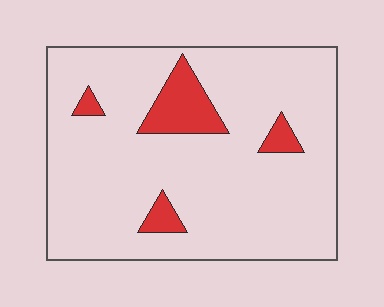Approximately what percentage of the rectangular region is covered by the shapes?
Approximately 10%.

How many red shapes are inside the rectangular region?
4.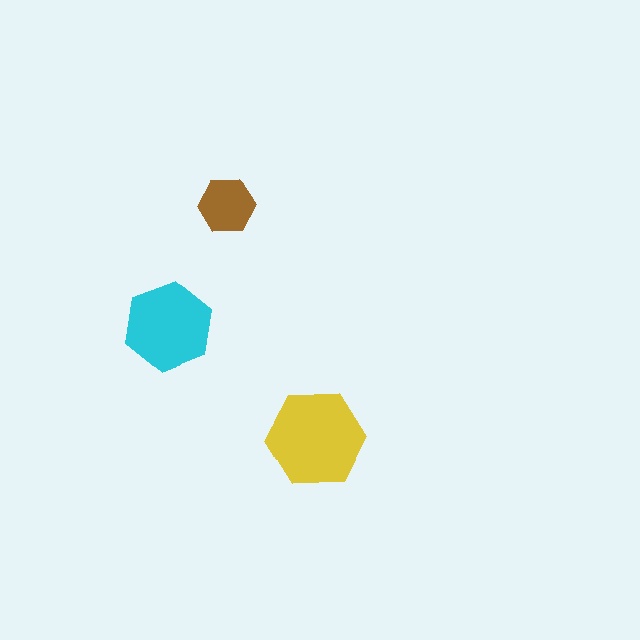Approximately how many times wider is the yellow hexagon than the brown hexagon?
About 1.5 times wider.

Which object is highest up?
The brown hexagon is topmost.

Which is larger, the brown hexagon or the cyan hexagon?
The cyan one.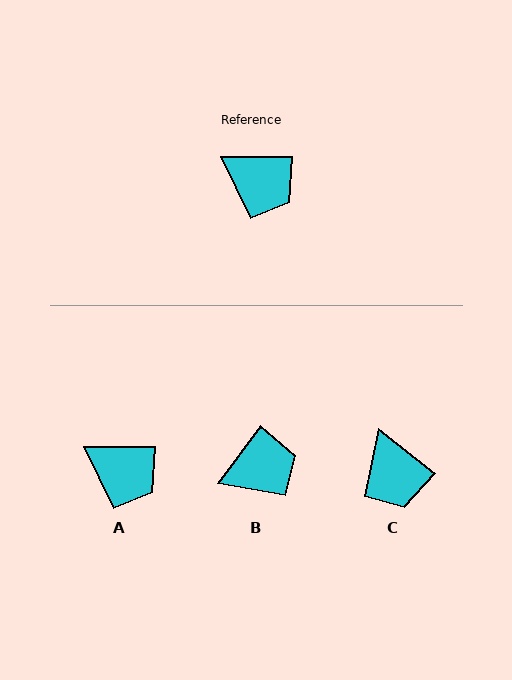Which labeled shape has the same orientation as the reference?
A.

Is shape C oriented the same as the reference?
No, it is off by about 38 degrees.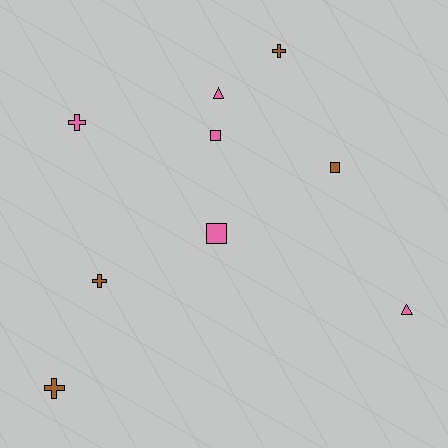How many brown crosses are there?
There are 3 brown crosses.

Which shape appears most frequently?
Cross, with 4 objects.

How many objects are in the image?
There are 9 objects.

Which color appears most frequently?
Pink, with 5 objects.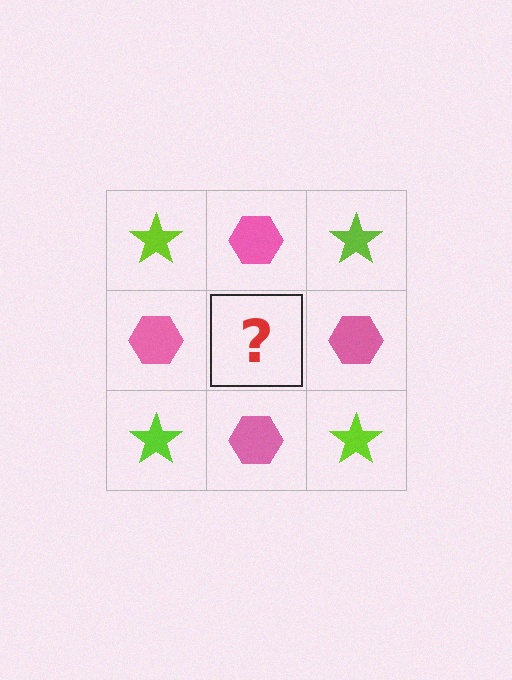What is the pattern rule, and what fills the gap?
The rule is that it alternates lime star and pink hexagon in a checkerboard pattern. The gap should be filled with a lime star.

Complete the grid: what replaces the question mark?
The question mark should be replaced with a lime star.